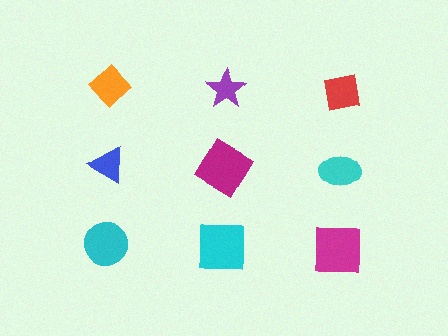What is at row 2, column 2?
A magenta diamond.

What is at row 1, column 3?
A red square.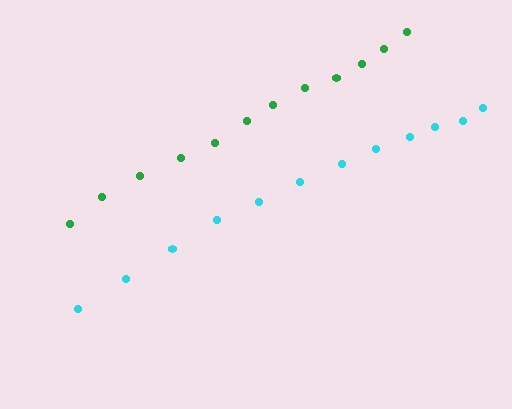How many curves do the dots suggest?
There are 2 distinct paths.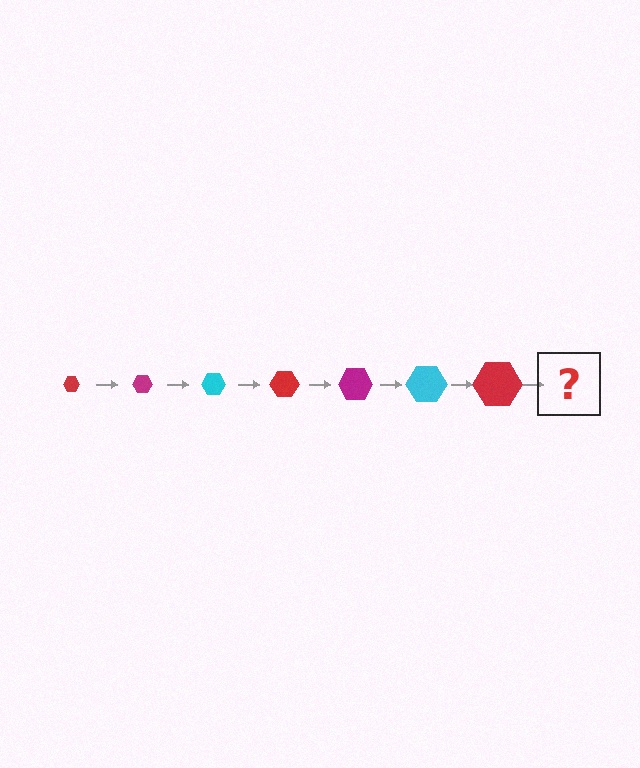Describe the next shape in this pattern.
It should be a magenta hexagon, larger than the previous one.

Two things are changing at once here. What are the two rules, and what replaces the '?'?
The two rules are that the hexagon grows larger each step and the color cycles through red, magenta, and cyan. The '?' should be a magenta hexagon, larger than the previous one.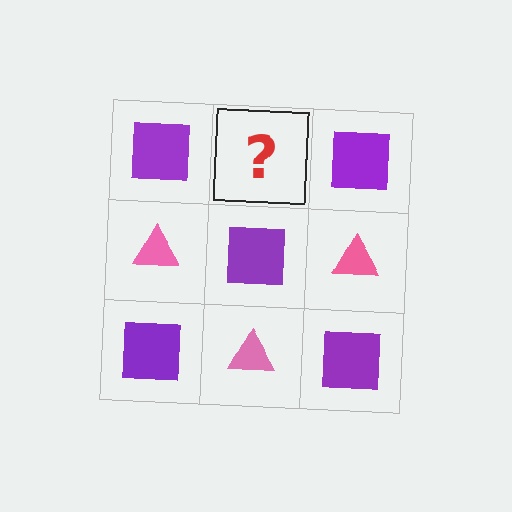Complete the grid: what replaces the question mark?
The question mark should be replaced with a pink triangle.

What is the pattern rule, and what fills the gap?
The rule is that it alternates purple square and pink triangle in a checkerboard pattern. The gap should be filled with a pink triangle.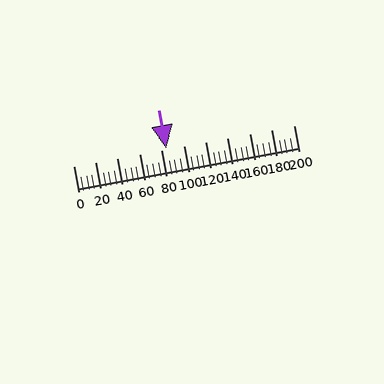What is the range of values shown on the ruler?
The ruler shows values from 0 to 200.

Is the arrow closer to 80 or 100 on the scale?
The arrow is closer to 80.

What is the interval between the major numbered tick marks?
The major tick marks are spaced 20 units apart.